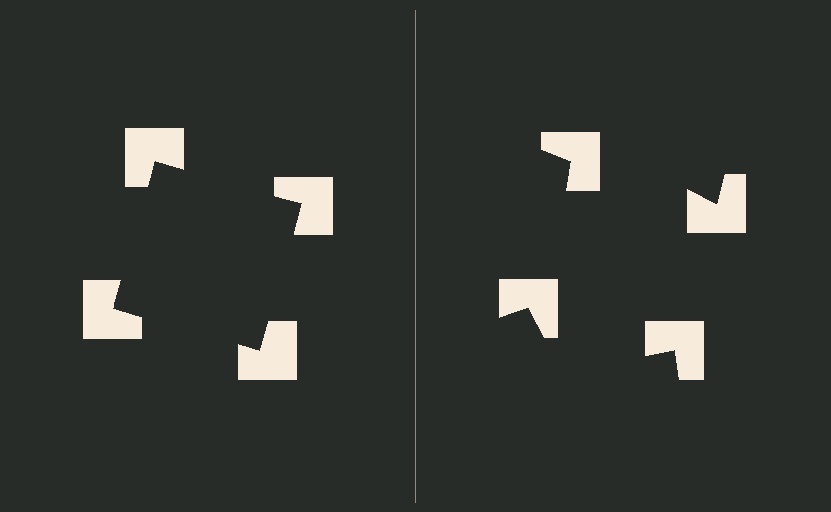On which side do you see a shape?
An illusory square appears on the left side. On the right side the wedge cuts are rotated, so no coherent shape forms.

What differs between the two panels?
The notched squares are positioned identically on both sides; only the wedge orientations differ. On the left they align to a square; on the right they are misaligned.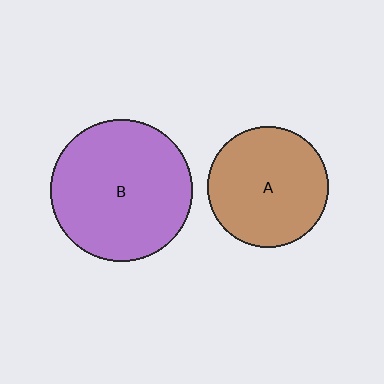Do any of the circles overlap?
No, none of the circles overlap.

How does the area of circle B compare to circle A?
Approximately 1.4 times.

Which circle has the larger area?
Circle B (purple).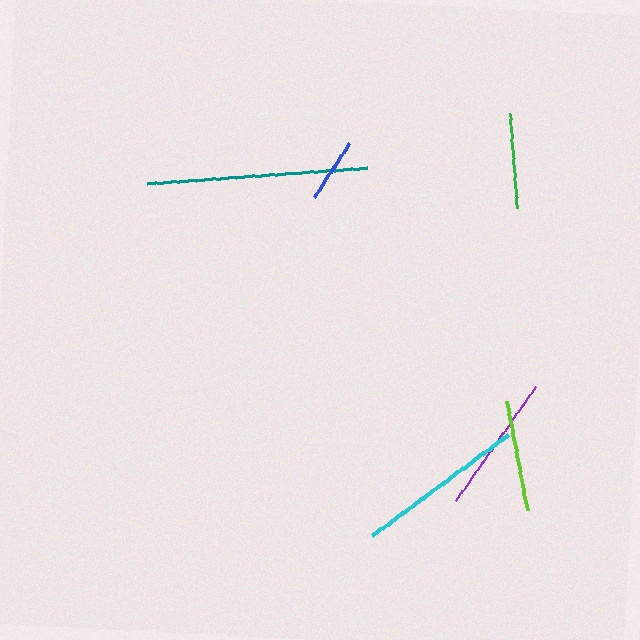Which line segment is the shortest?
The blue line is the shortest at approximately 63 pixels.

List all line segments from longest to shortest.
From longest to shortest: teal, cyan, purple, lime, green, blue.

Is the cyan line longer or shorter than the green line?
The cyan line is longer than the green line.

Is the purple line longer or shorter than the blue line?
The purple line is longer than the blue line.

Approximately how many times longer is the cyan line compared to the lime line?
The cyan line is approximately 1.5 times the length of the lime line.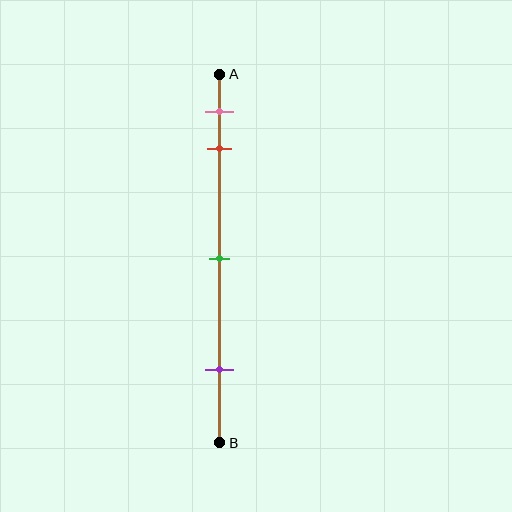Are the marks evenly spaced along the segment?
No, the marks are not evenly spaced.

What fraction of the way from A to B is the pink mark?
The pink mark is approximately 10% (0.1) of the way from A to B.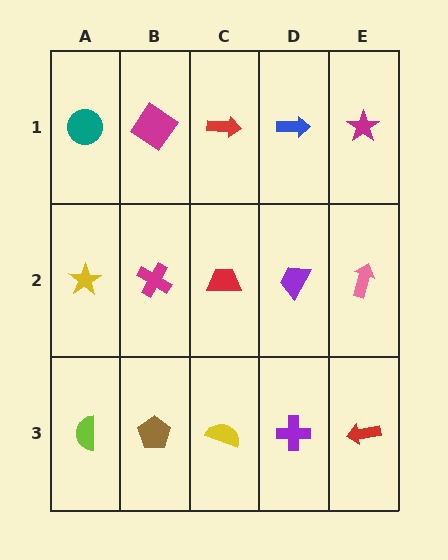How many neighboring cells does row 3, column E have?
2.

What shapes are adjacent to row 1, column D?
A purple trapezoid (row 2, column D), a red arrow (row 1, column C), a magenta star (row 1, column E).